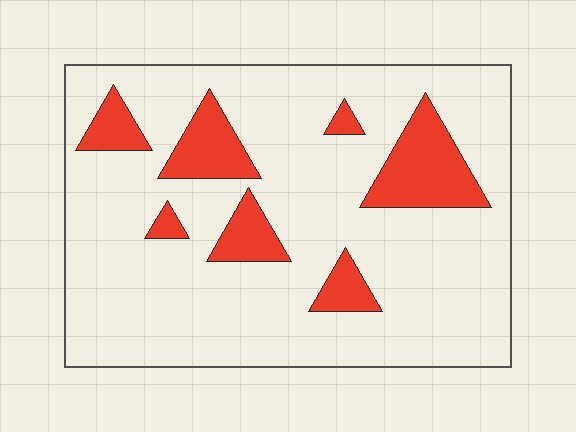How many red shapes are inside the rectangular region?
7.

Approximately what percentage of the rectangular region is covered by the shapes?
Approximately 15%.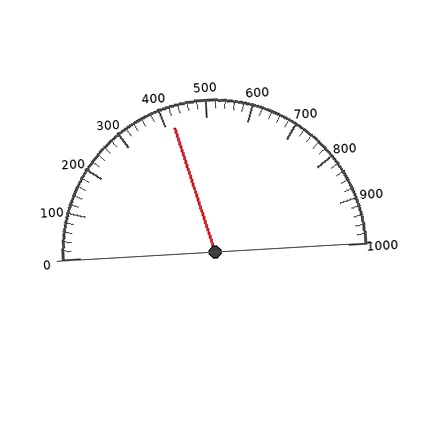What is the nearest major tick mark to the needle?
The nearest major tick mark is 400.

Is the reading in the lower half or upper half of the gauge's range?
The reading is in the lower half of the range (0 to 1000).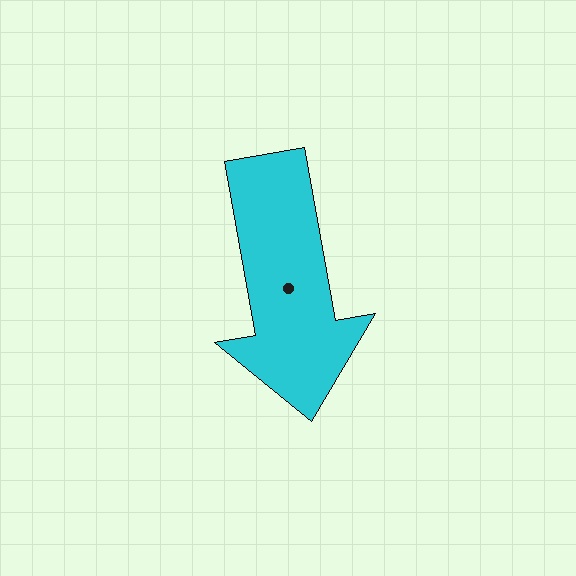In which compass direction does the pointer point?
South.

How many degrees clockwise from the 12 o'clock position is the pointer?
Approximately 170 degrees.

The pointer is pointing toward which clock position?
Roughly 6 o'clock.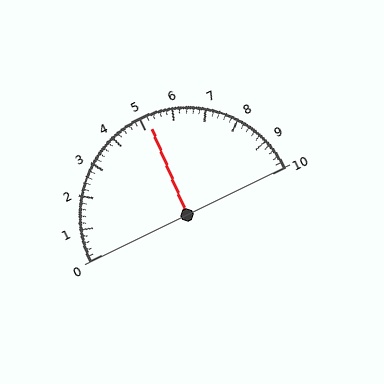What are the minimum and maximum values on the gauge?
The gauge ranges from 0 to 10.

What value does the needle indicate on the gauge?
The needle indicates approximately 5.2.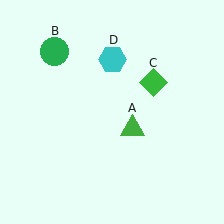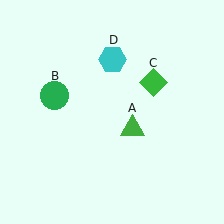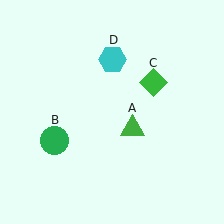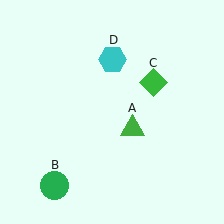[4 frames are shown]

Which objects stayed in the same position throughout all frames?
Green triangle (object A) and green diamond (object C) and cyan hexagon (object D) remained stationary.